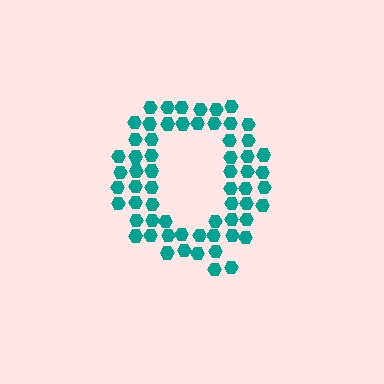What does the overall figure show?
The overall figure shows the letter Q.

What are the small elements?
The small elements are hexagons.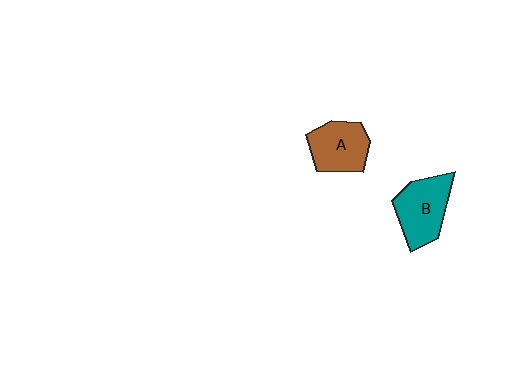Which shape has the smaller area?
Shape A (brown).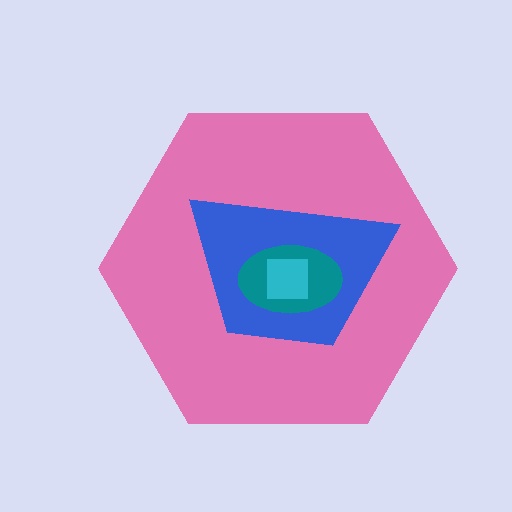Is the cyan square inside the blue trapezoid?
Yes.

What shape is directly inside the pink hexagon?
The blue trapezoid.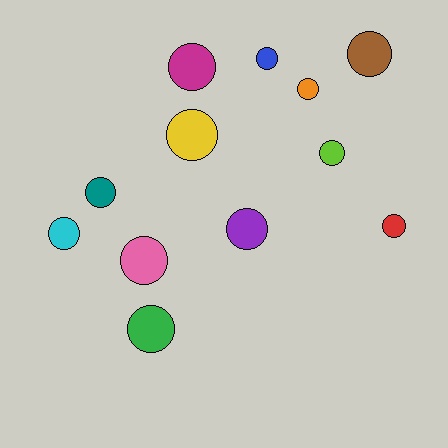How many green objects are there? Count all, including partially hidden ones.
There is 1 green object.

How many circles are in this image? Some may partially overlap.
There are 12 circles.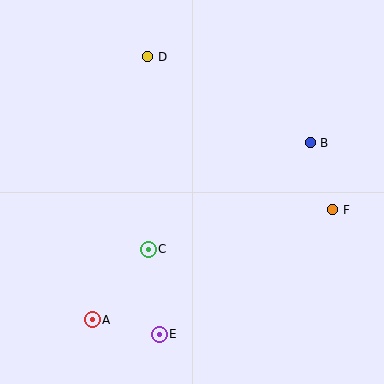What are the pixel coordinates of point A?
Point A is at (92, 320).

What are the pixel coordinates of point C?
Point C is at (148, 249).